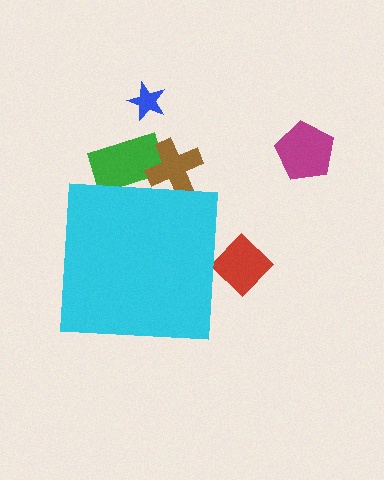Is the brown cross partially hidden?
Yes, the brown cross is partially hidden behind the cyan square.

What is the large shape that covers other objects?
A cyan square.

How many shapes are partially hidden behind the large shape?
3 shapes are partially hidden.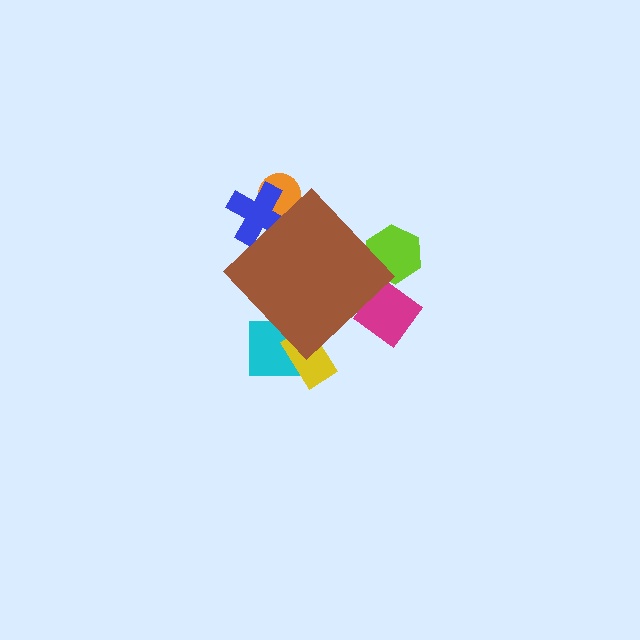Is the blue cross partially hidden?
Yes, the blue cross is partially hidden behind the brown diamond.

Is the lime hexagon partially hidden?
Yes, the lime hexagon is partially hidden behind the brown diamond.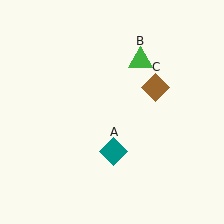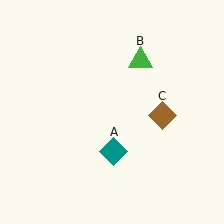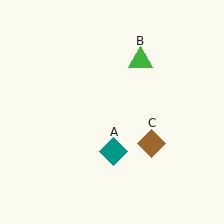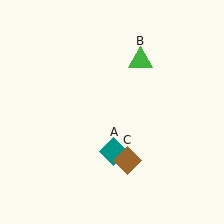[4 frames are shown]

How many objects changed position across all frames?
1 object changed position: brown diamond (object C).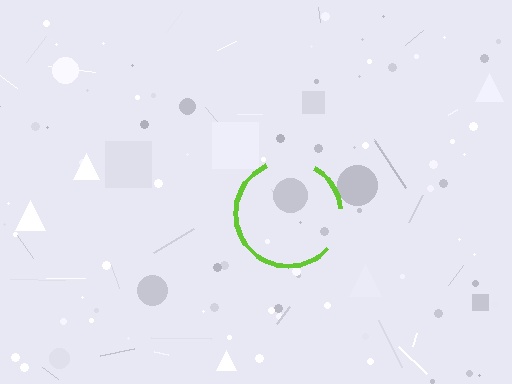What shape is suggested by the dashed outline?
The dashed outline suggests a circle.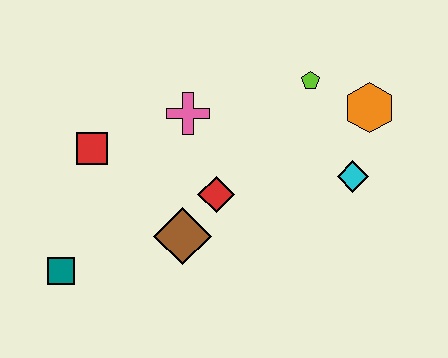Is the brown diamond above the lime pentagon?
No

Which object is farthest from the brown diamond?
The orange hexagon is farthest from the brown diamond.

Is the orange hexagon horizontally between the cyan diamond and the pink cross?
No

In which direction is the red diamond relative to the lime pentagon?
The red diamond is below the lime pentagon.